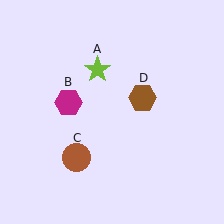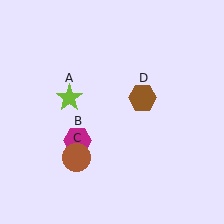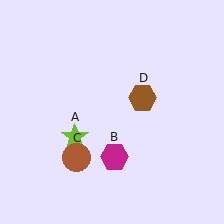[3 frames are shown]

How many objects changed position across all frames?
2 objects changed position: lime star (object A), magenta hexagon (object B).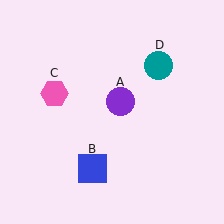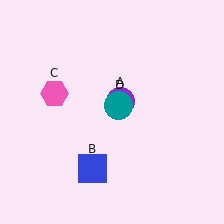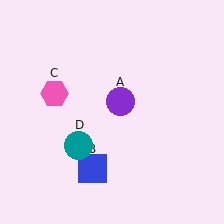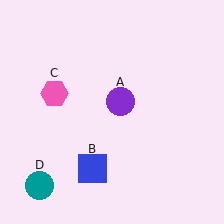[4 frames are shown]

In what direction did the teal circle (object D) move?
The teal circle (object D) moved down and to the left.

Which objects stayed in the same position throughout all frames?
Purple circle (object A) and blue square (object B) and pink hexagon (object C) remained stationary.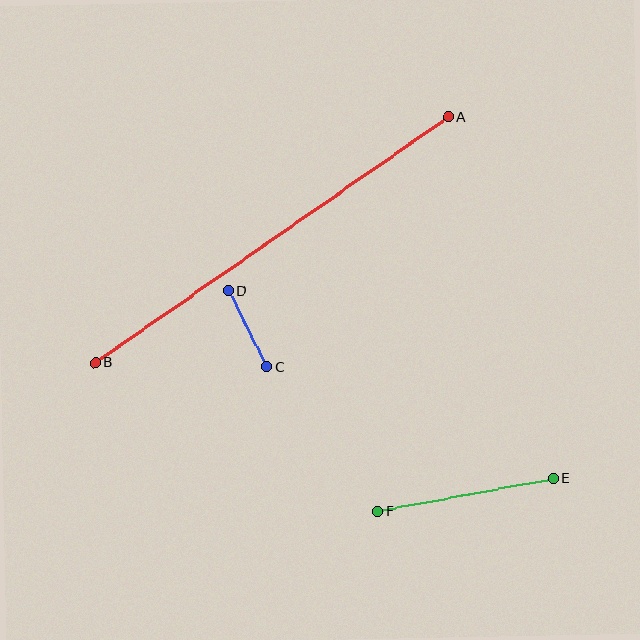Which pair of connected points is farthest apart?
Points A and B are farthest apart.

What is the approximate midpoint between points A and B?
The midpoint is at approximately (272, 240) pixels.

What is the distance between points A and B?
The distance is approximately 430 pixels.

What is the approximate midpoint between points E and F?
The midpoint is at approximately (465, 495) pixels.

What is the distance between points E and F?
The distance is approximately 179 pixels.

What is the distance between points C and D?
The distance is approximately 85 pixels.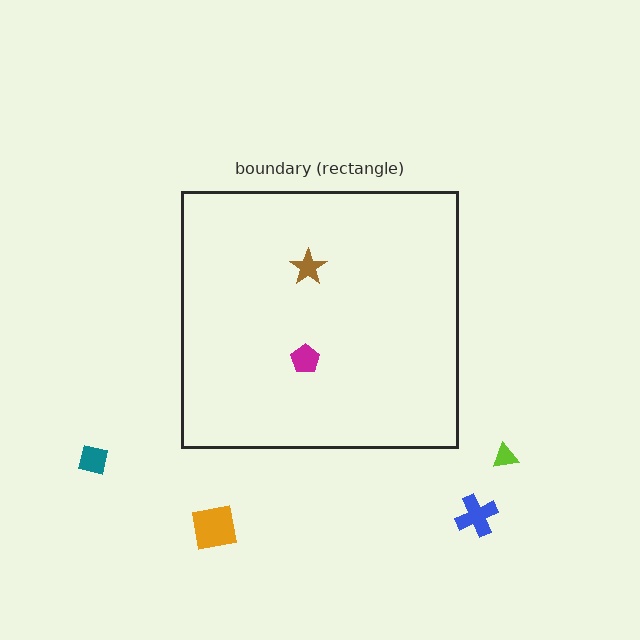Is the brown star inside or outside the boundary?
Inside.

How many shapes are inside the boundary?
2 inside, 4 outside.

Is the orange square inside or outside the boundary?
Outside.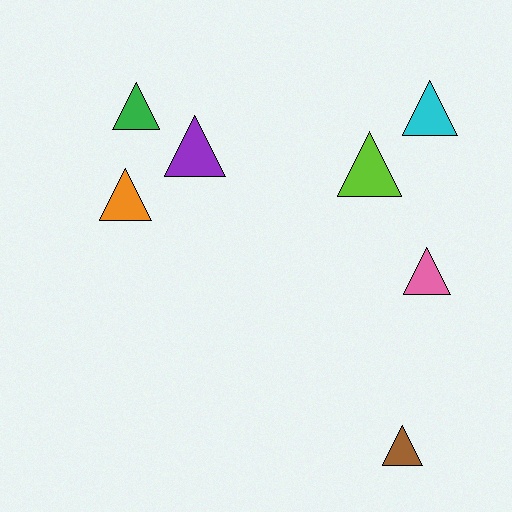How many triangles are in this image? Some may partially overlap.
There are 7 triangles.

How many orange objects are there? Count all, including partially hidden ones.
There is 1 orange object.